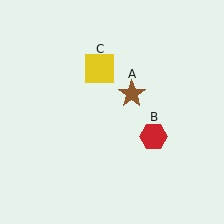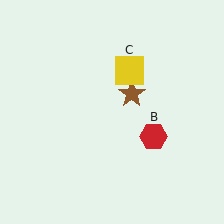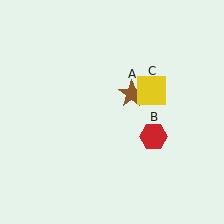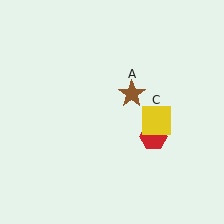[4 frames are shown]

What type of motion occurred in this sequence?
The yellow square (object C) rotated clockwise around the center of the scene.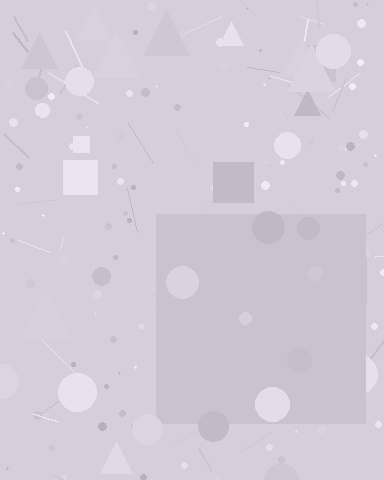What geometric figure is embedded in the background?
A square is embedded in the background.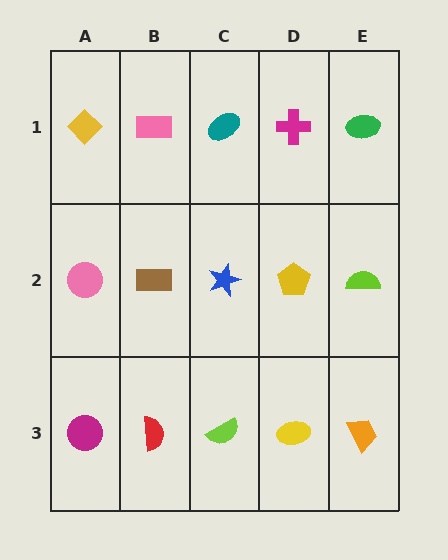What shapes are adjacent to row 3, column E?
A lime semicircle (row 2, column E), a yellow ellipse (row 3, column D).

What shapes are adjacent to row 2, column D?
A magenta cross (row 1, column D), a yellow ellipse (row 3, column D), a blue star (row 2, column C), a lime semicircle (row 2, column E).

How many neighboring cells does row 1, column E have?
2.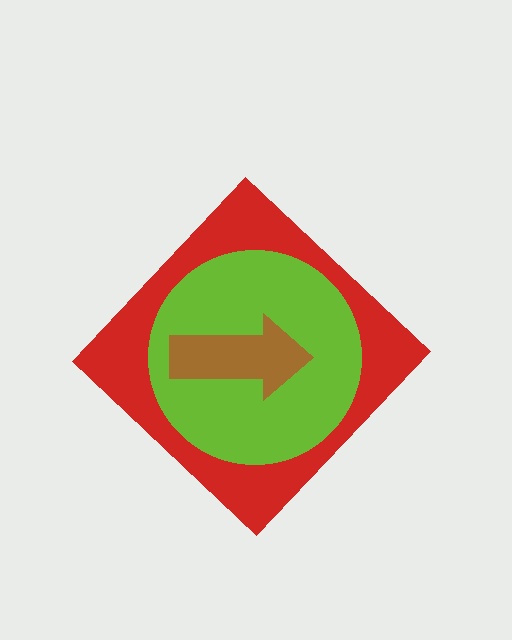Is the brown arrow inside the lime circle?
Yes.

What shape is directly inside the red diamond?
The lime circle.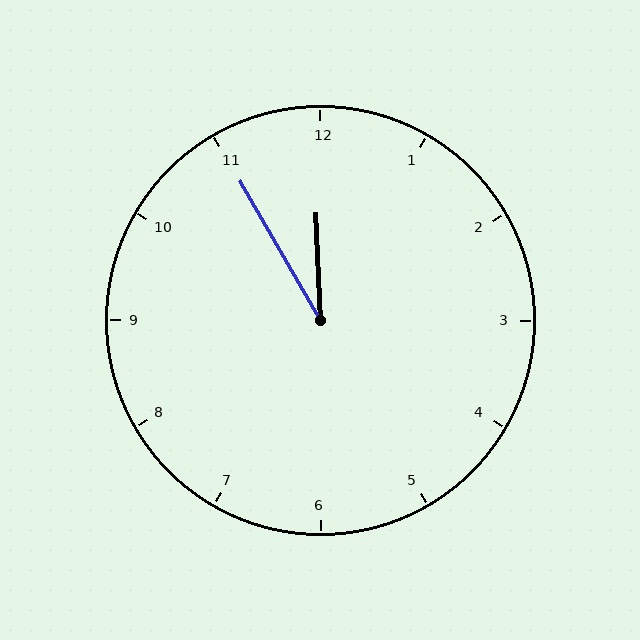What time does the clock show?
11:55.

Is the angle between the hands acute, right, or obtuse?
It is acute.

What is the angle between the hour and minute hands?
Approximately 28 degrees.